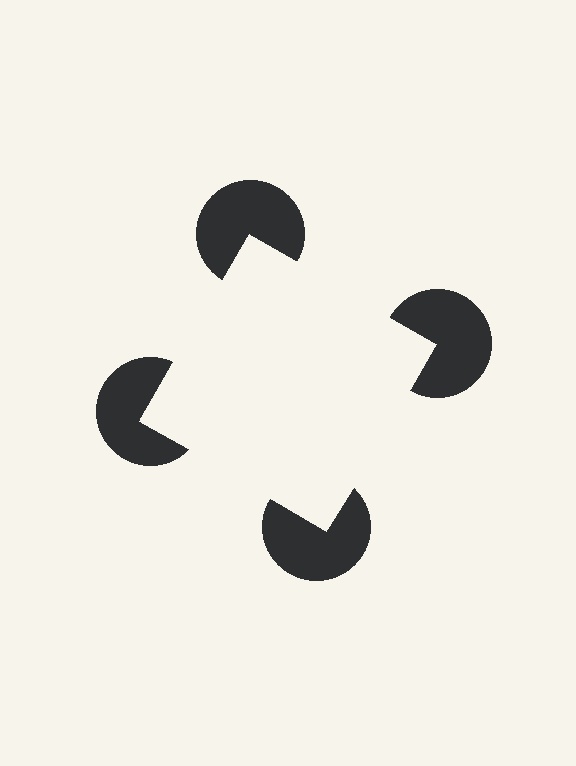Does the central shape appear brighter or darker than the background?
It typically appears slightly brighter than the background, even though no actual brightness change is drawn.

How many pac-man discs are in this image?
There are 4 — one at each vertex of the illusory square.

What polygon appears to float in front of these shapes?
An illusory square — its edges are inferred from the aligned wedge cuts in the pac-man discs, not physically drawn.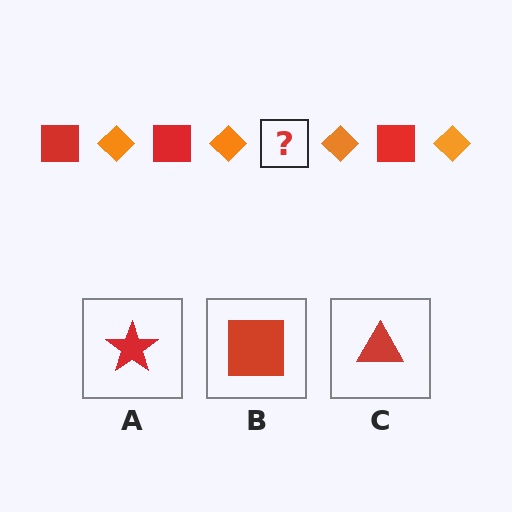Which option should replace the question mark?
Option B.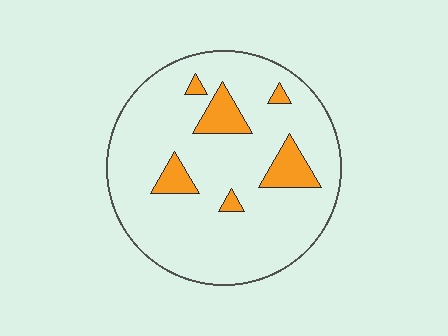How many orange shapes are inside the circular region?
6.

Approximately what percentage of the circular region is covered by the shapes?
Approximately 10%.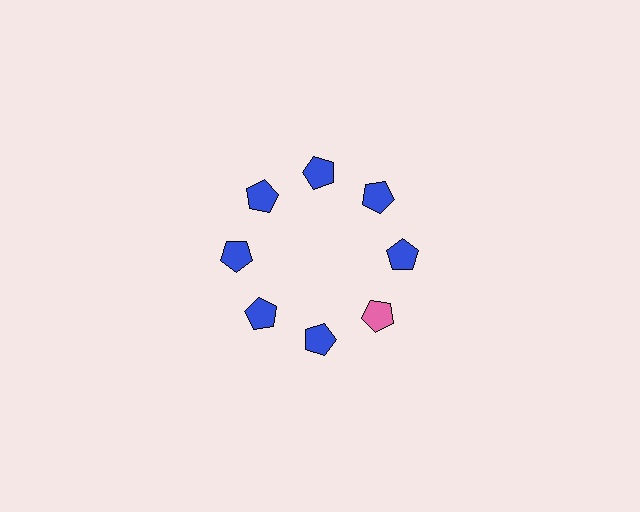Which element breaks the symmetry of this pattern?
The pink pentagon at roughly the 4 o'clock position breaks the symmetry. All other shapes are blue pentagons.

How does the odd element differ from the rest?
It has a different color: pink instead of blue.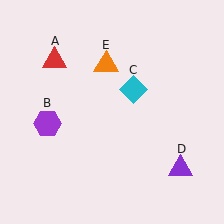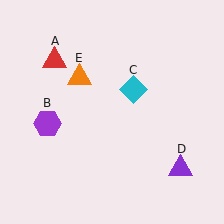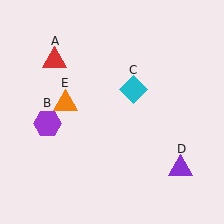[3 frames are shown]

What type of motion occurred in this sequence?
The orange triangle (object E) rotated counterclockwise around the center of the scene.